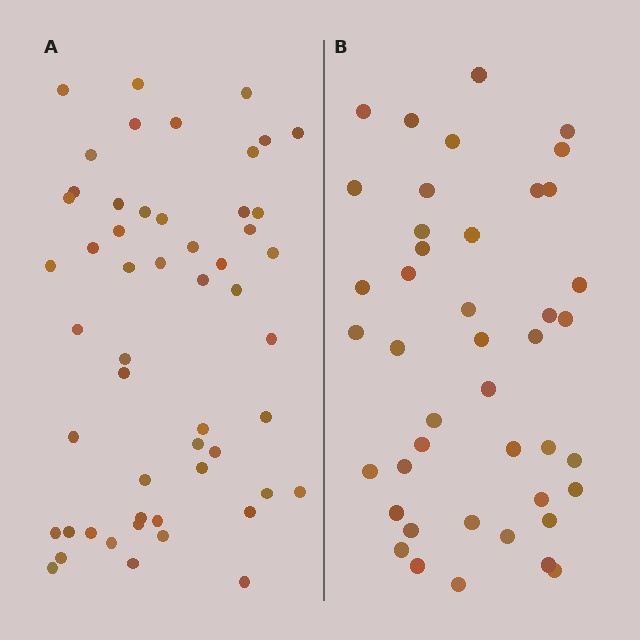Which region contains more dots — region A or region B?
Region A (the left region) has more dots.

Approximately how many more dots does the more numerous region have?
Region A has roughly 10 or so more dots than region B.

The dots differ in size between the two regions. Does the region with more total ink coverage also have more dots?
No. Region B has more total ink coverage because its dots are larger, but region A actually contains more individual dots. Total area can be misleading — the number of items is what matters here.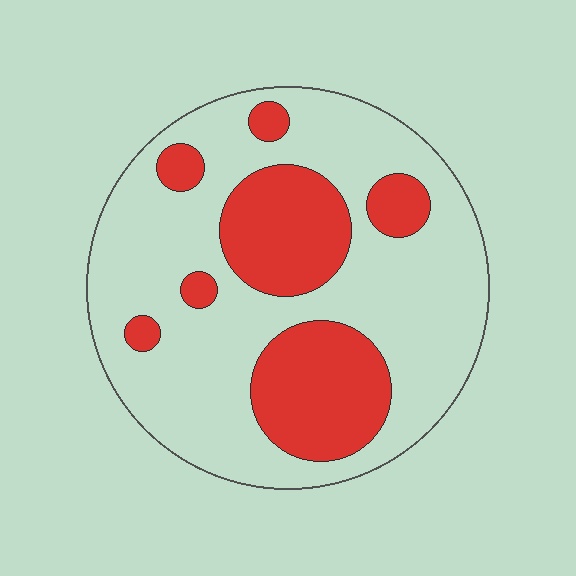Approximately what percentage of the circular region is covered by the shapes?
Approximately 30%.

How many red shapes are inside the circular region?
7.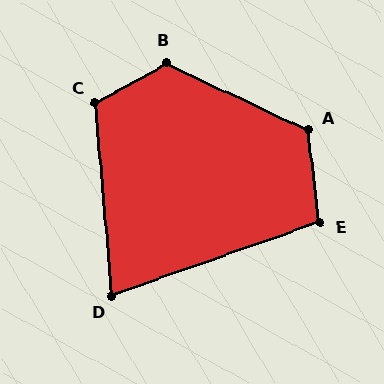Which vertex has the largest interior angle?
B, at approximately 125 degrees.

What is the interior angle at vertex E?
Approximately 102 degrees (obtuse).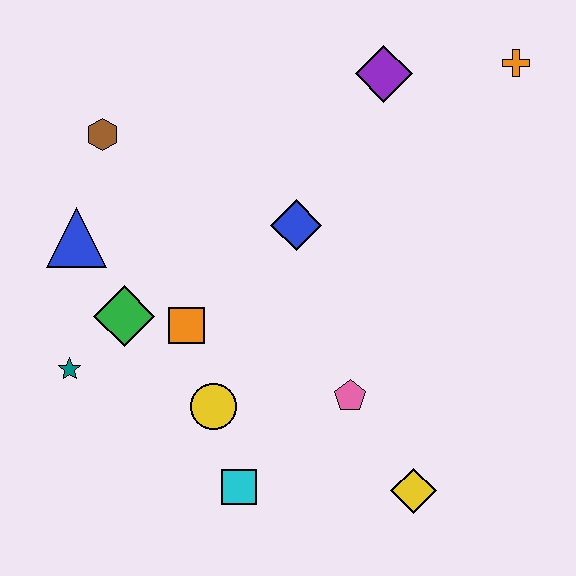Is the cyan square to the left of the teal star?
No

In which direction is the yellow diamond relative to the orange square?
The yellow diamond is to the right of the orange square.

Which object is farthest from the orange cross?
The teal star is farthest from the orange cross.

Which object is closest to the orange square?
The green diamond is closest to the orange square.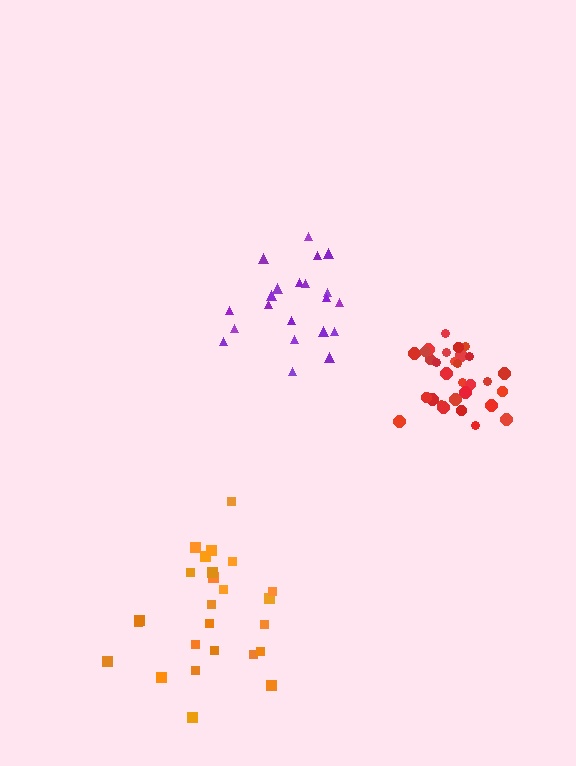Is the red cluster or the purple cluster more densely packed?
Red.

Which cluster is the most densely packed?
Red.